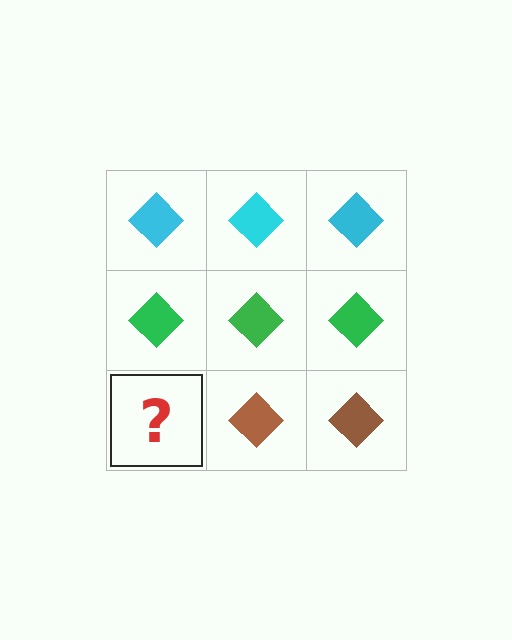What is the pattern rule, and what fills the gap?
The rule is that each row has a consistent color. The gap should be filled with a brown diamond.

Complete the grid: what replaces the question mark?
The question mark should be replaced with a brown diamond.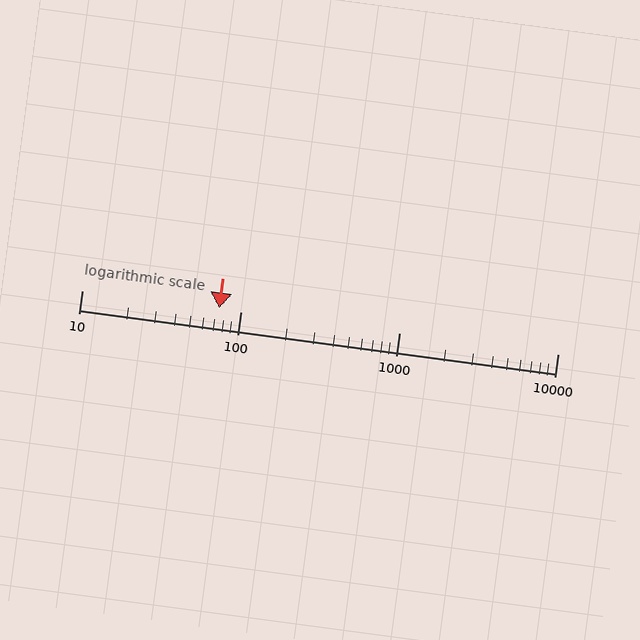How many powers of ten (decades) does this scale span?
The scale spans 3 decades, from 10 to 10000.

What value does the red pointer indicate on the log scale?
The pointer indicates approximately 73.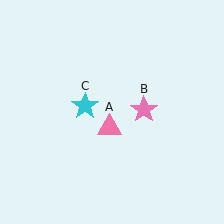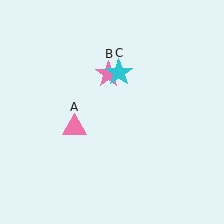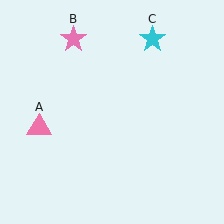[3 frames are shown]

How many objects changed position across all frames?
3 objects changed position: pink triangle (object A), pink star (object B), cyan star (object C).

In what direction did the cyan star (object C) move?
The cyan star (object C) moved up and to the right.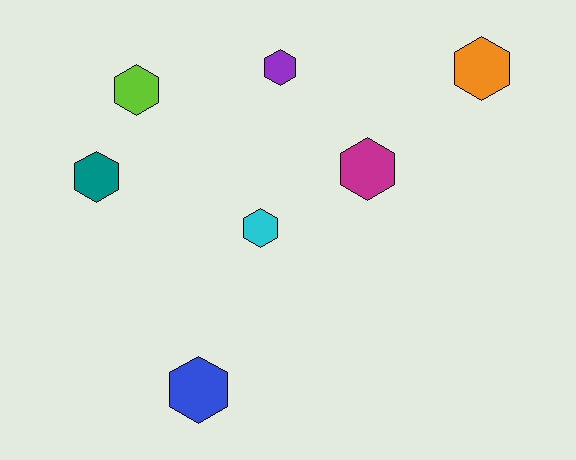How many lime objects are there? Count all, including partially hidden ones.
There is 1 lime object.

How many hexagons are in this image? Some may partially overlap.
There are 7 hexagons.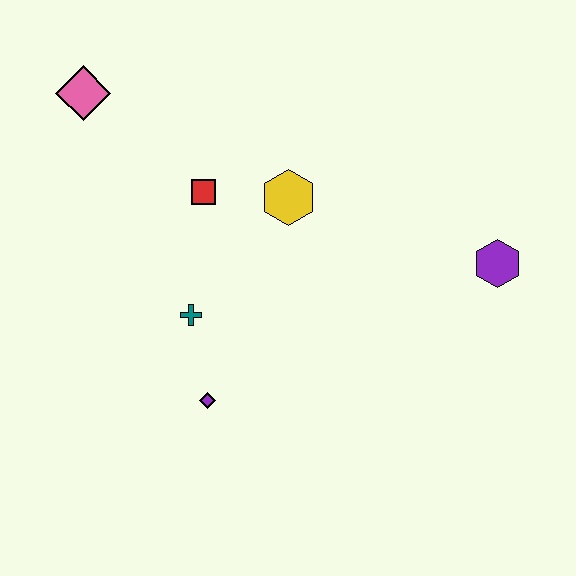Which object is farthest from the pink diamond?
The purple hexagon is farthest from the pink diamond.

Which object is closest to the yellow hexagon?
The red square is closest to the yellow hexagon.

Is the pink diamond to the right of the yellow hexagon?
No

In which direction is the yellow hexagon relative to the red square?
The yellow hexagon is to the right of the red square.